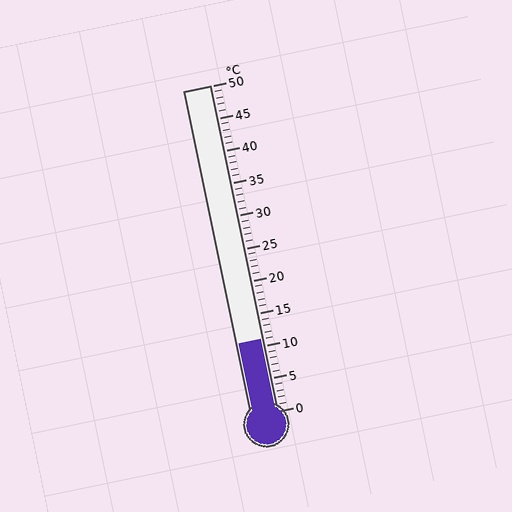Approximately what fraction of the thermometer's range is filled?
The thermometer is filled to approximately 20% of its range.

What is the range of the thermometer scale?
The thermometer scale ranges from 0°C to 50°C.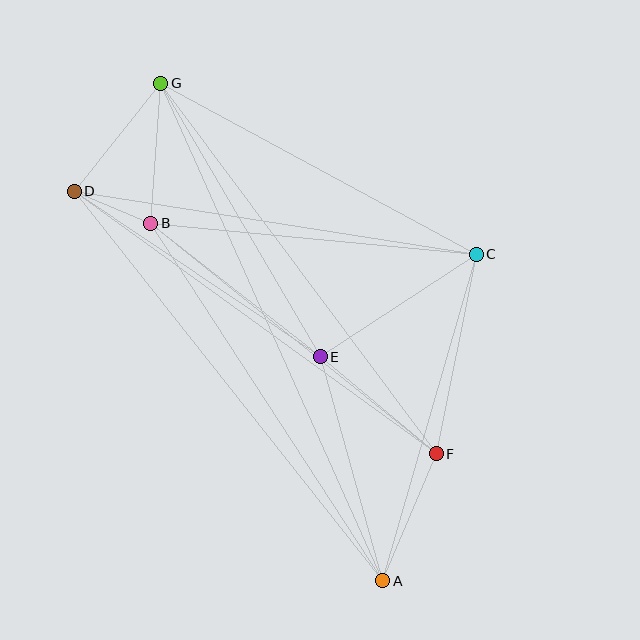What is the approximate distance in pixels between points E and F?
The distance between E and F is approximately 151 pixels.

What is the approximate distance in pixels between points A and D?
The distance between A and D is approximately 497 pixels.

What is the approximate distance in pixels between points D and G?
The distance between D and G is approximately 138 pixels.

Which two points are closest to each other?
Points B and D are closest to each other.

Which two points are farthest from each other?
Points A and G are farthest from each other.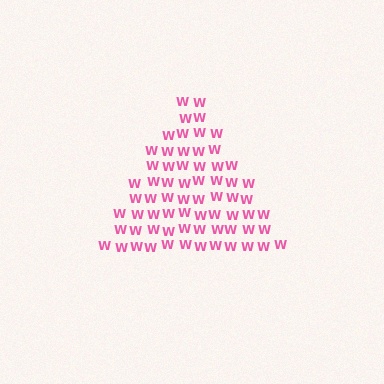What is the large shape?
The large shape is a triangle.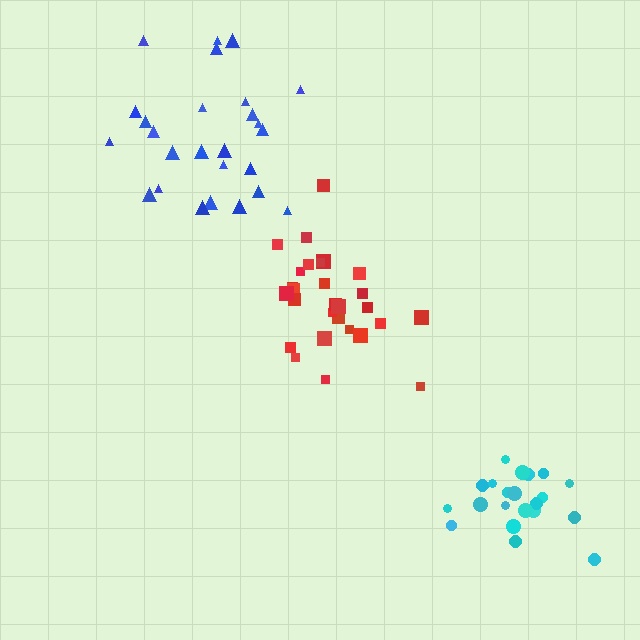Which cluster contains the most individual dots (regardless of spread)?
Red (28).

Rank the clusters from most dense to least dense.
cyan, red, blue.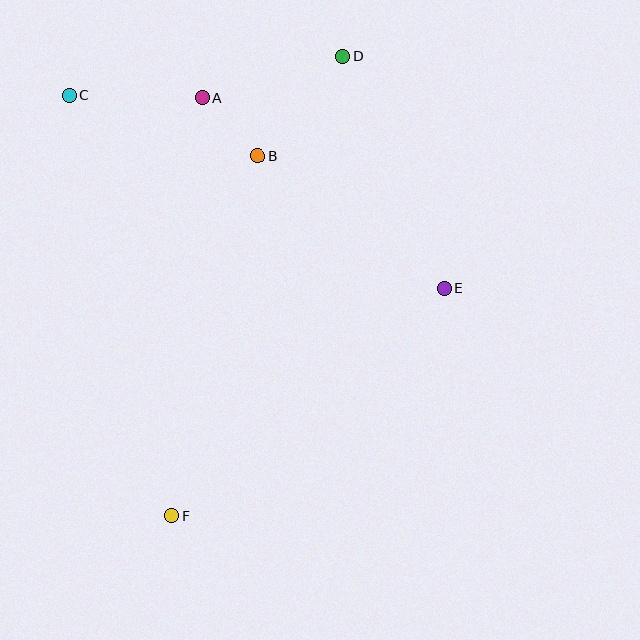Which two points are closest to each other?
Points A and B are closest to each other.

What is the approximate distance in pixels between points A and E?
The distance between A and E is approximately 309 pixels.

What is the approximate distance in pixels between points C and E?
The distance between C and E is approximately 422 pixels.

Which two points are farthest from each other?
Points D and F are farthest from each other.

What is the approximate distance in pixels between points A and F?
The distance between A and F is approximately 419 pixels.